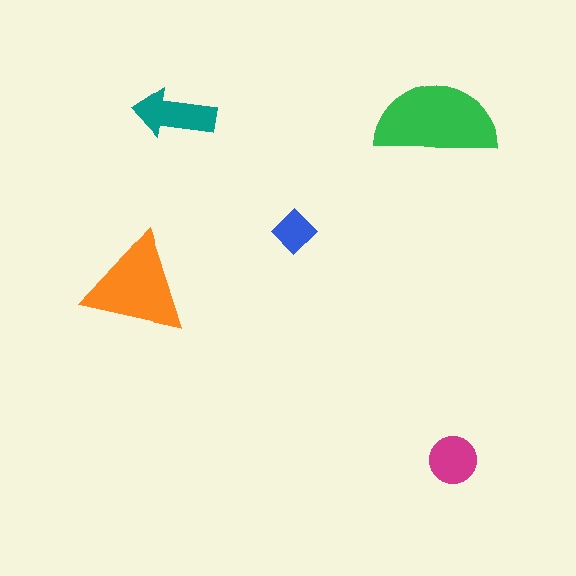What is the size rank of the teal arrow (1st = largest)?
3rd.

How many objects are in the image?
There are 5 objects in the image.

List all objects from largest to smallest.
The green semicircle, the orange triangle, the teal arrow, the magenta circle, the blue diamond.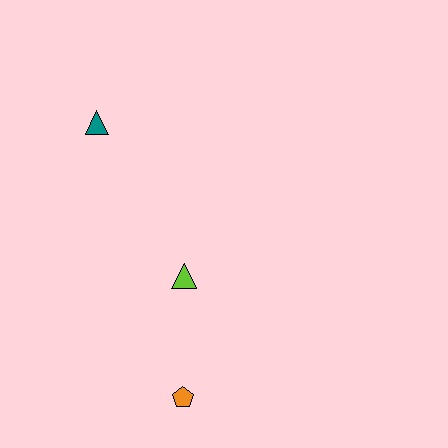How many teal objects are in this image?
There is 1 teal object.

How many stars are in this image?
There are no stars.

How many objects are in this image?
There are 3 objects.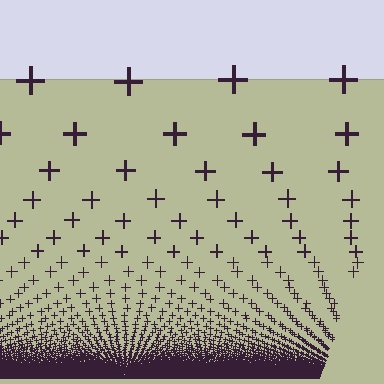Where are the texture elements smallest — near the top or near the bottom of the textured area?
Near the bottom.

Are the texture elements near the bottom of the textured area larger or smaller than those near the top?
Smaller. The gradient is inverted — elements near the bottom are smaller and denser.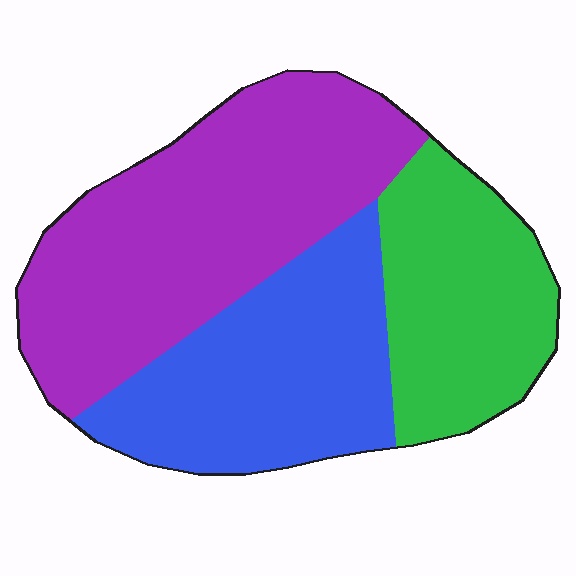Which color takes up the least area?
Green, at roughly 25%.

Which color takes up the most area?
Purple, at roughly 45%.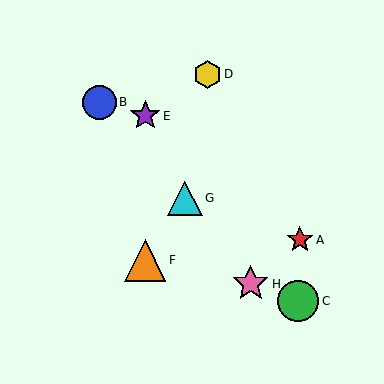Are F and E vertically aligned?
Yes, both are at x≈145.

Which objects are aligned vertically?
Objects E, F are aligned vertically.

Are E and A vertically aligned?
No, E is at x≈145 and A is at x≈300.